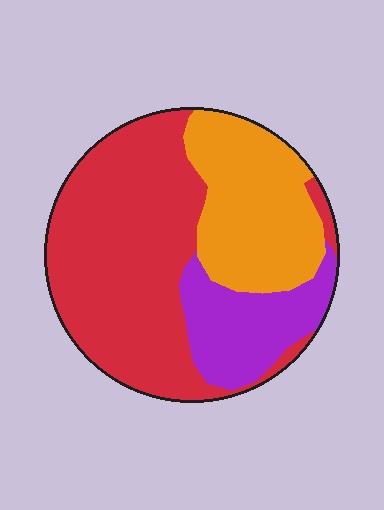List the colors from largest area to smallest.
From largest to smallest: red, orange, purple.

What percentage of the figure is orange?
Orange takes up about one quarter (1/4) of the figure.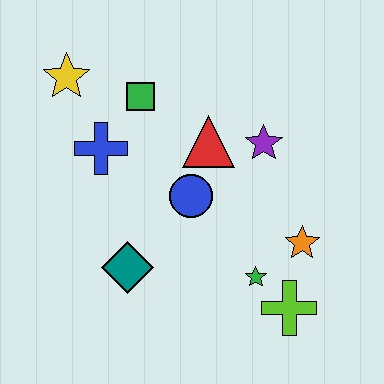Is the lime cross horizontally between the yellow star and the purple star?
No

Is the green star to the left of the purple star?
Yes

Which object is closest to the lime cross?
The green star is closest to the lime cross.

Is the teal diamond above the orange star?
No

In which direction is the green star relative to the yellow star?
The green star is below the yellow star.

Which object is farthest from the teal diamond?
The yellow star is farthest from the teal diamond.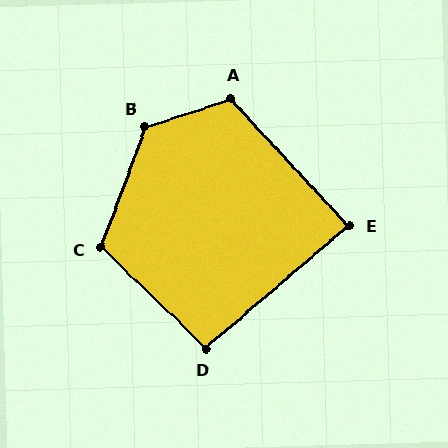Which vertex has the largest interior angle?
B, at approximately 128 degrees.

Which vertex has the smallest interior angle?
E, at approximately 87 degrees.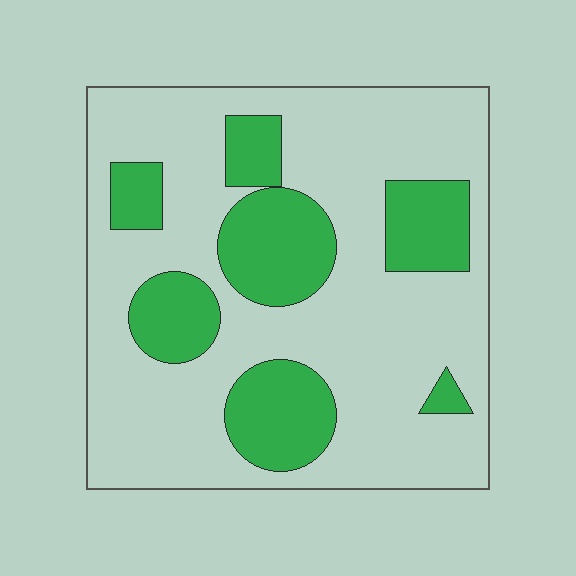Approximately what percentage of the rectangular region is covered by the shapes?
Approximately 30%.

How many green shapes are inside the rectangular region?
7.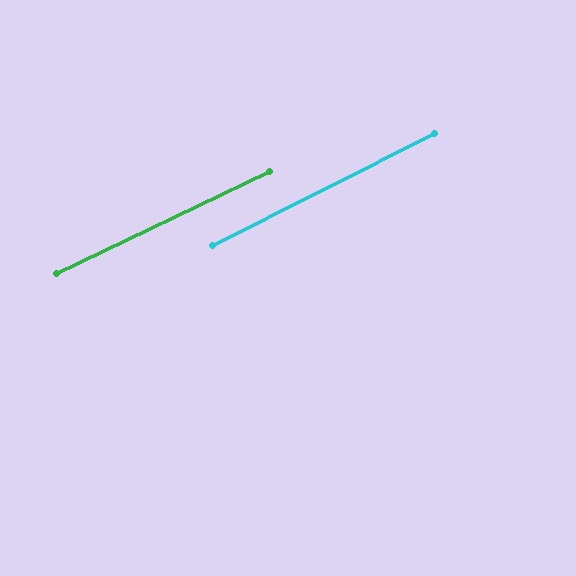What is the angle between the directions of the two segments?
Approximately 1 degree.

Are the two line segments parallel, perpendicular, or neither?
Parallel — their directions differ by only 1.2°.